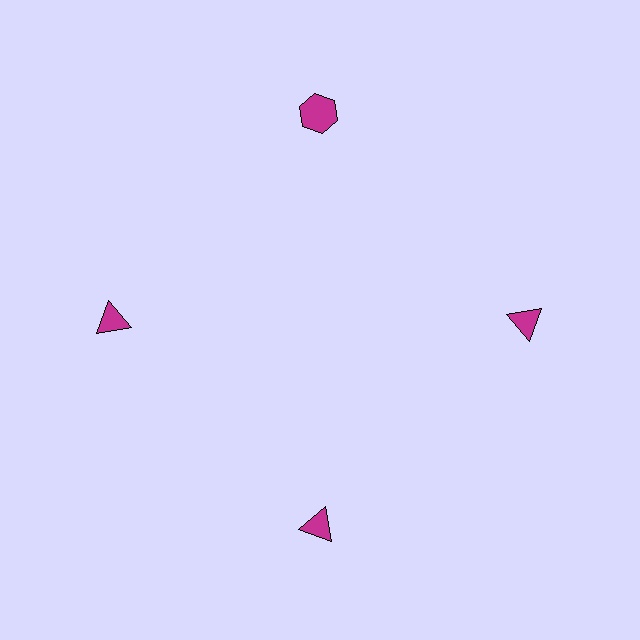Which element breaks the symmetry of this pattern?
The magenta hexagon at roughly the 12 o'clock position breaks the symmetry. All other shapes are magenta triangles.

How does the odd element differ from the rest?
It has a different shape: hexagon instead of triangle.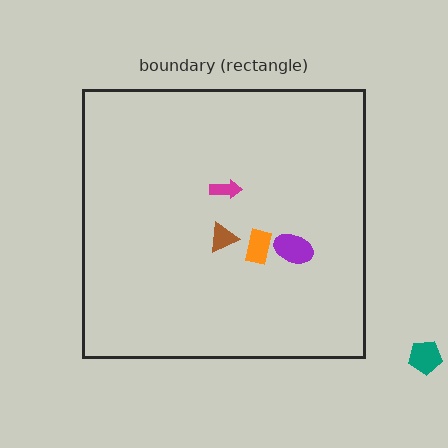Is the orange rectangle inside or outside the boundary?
Inside.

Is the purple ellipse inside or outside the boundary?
Inside.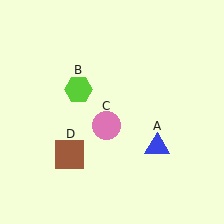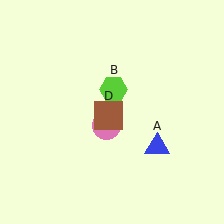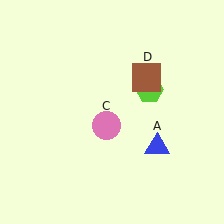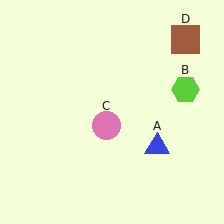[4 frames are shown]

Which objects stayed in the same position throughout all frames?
Blue triangle (object A) and pink circle (object C) remained stationary.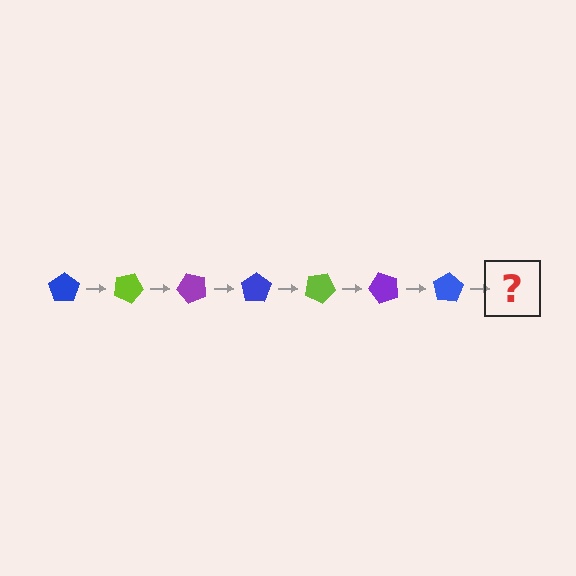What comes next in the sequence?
The next element should be a lime pentagon, rotated 175 degrees from the start.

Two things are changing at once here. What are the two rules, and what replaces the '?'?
The two rules are that it rotates 25 degrees each step and the color cycles through blue, lime, and purple. The '?' should be a lime pentagon, rotated 175 degrees from the start.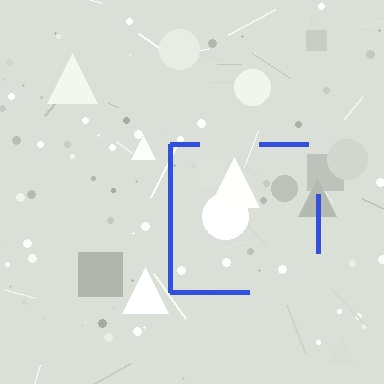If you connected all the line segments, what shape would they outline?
They would outline a square.